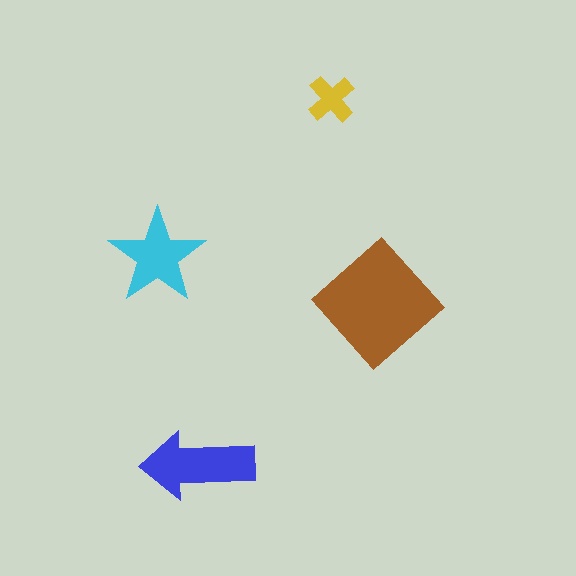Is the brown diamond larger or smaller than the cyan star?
Larger.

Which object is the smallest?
The yellow cross.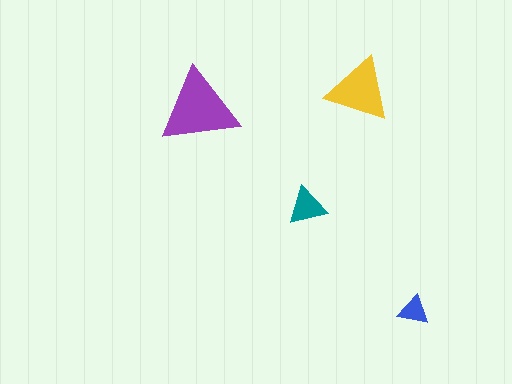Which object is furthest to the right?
The blue triangle is rightmost.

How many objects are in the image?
There are 4 objects in the image.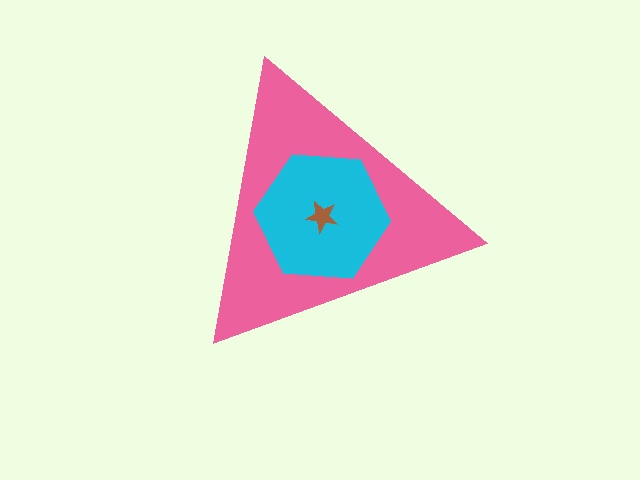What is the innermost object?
The brown star.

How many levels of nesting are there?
3.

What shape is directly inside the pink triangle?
The cyan hexagon.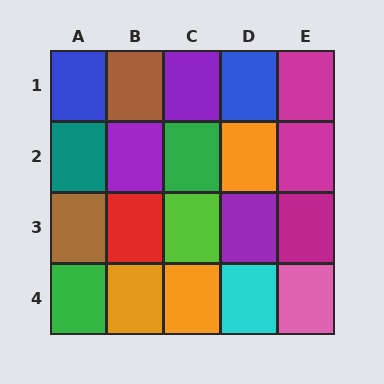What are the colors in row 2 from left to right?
Teal, purple, green, orange, magenta.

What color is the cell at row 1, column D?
Blue.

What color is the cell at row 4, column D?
Cyan.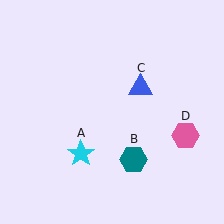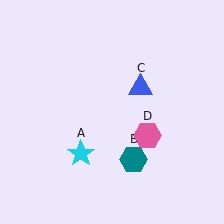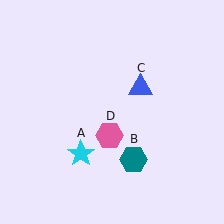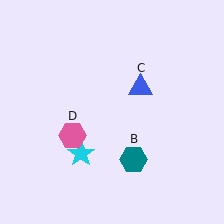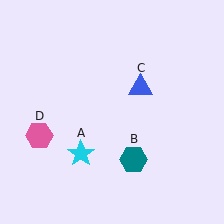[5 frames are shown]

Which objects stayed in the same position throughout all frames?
Cyan star (object A) and teal hexagon (object B) and blue triangle (object C) remained stationary.